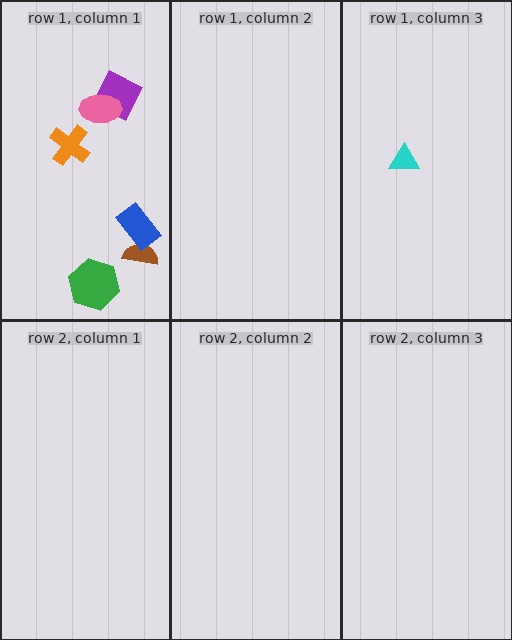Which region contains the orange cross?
The row 1, column 1 region.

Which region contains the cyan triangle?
The row 1, column 3 region.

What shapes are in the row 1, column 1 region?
The orange cross, the purple square, the pink ellipse, the brown semicircle, the green hexagon, the blue rectangle.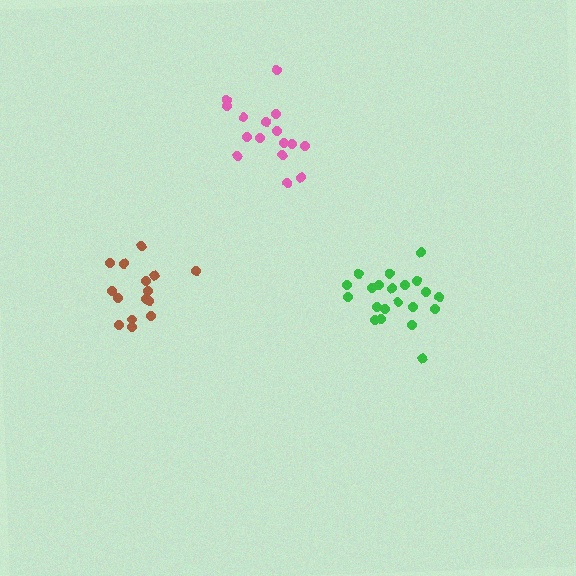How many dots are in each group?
Group 1: 21 dots, Group 2: 15 dots, Group 3: 16 dots (52 total).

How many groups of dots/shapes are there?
There are 3 groups.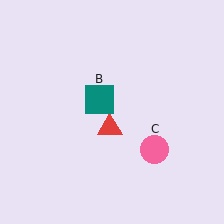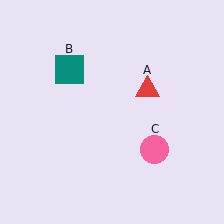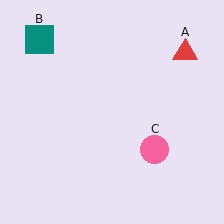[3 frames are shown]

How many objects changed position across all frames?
2 objects changed position: red triangle (object A), teal square (object B).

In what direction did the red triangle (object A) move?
The red triangle (object A) moved up and to the right.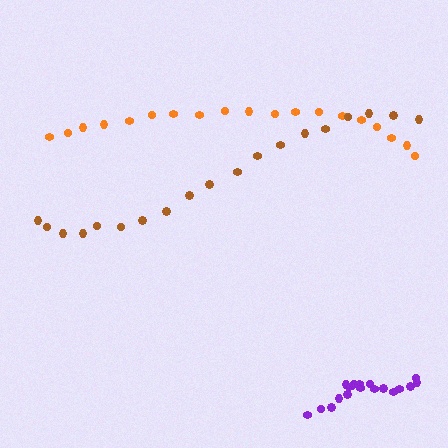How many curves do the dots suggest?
There are 3 distinct paths.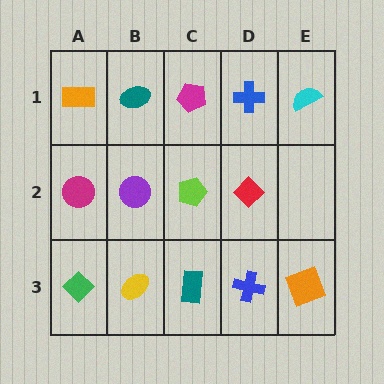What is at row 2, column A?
A magenta circle.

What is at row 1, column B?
A teal ellipse.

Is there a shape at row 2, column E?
No, that cell is empty.